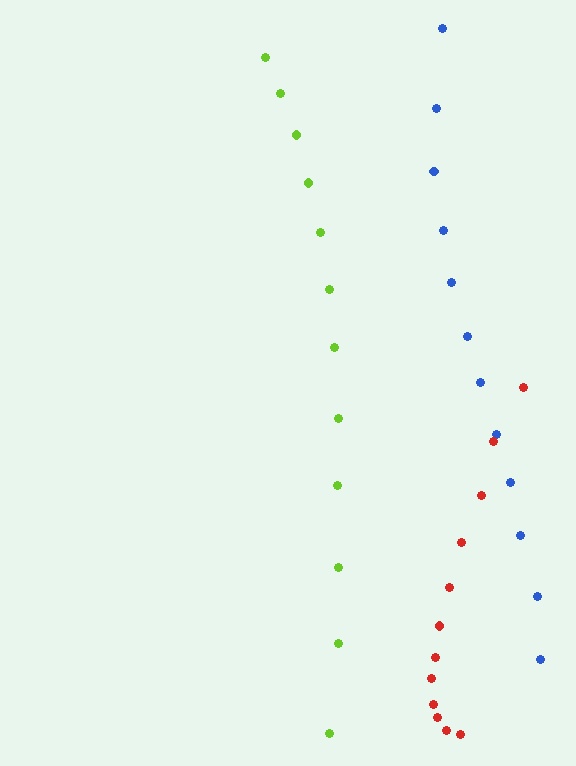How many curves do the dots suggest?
There are 3 distinct paths.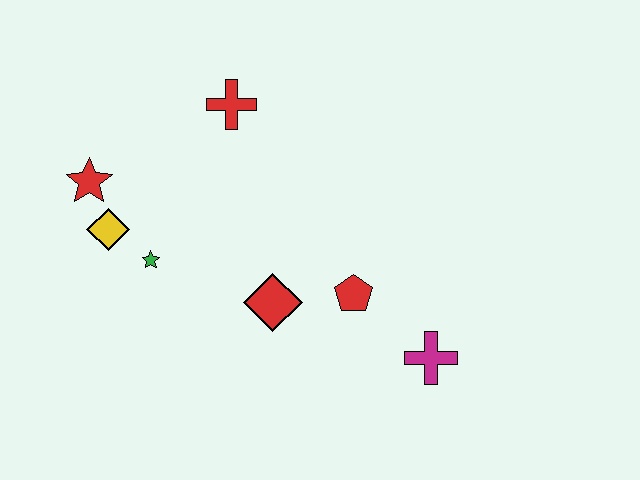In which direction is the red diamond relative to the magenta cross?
The red diamond is to the left of the magenta cross.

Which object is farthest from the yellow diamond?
The magenta cross is farthest from the yellow diamond.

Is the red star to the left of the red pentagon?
Yes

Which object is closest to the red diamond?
The red pentagon is closest to the red diamond.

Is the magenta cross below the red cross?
Yes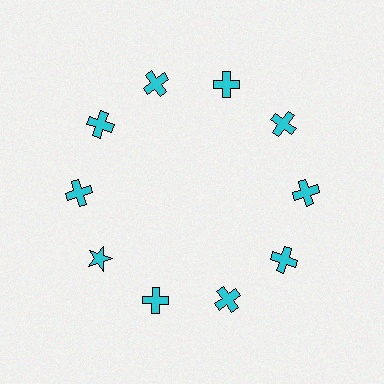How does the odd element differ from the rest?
It has a different shape: star instead of cross.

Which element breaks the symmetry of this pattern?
The cyan star at roughly the 8 o'clock position breaks the symmetry. All other shapes are cyan crosses.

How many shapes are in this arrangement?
There are 10 shapes arranged in a ring pattern.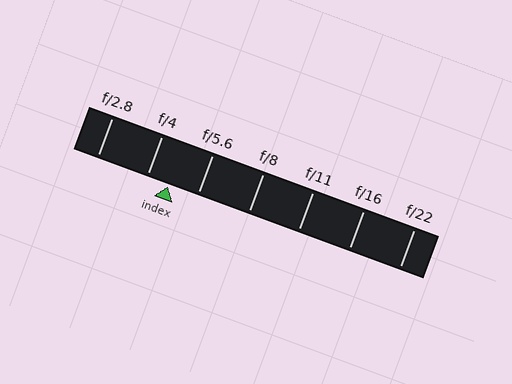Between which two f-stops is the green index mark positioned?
The index mark is between f/4 and f/5.6.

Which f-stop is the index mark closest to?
The index mark is closest to f/4.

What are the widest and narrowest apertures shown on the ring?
The widest aperture shown is f/2.8 and the narrowest is f/22.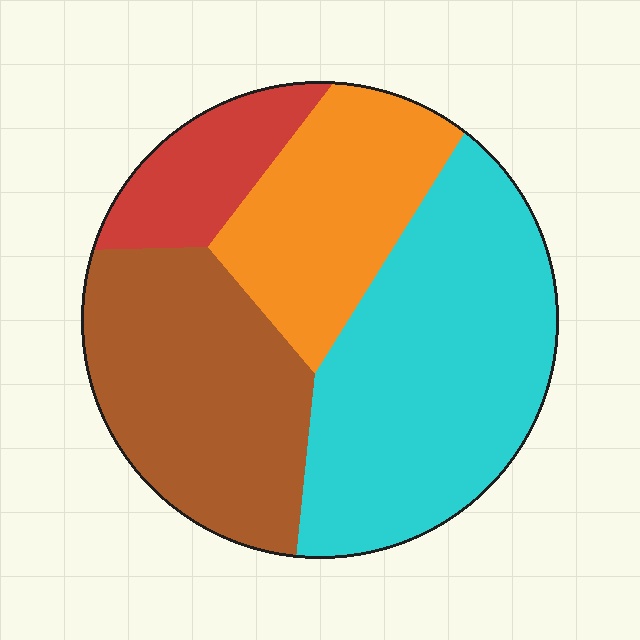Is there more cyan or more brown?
Cyan.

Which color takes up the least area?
Red, at roughly 10%.